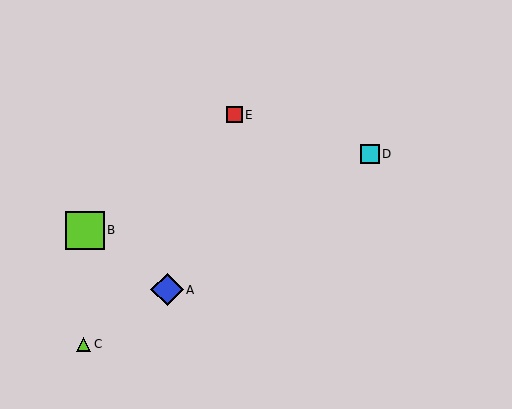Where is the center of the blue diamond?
The center of the blue diamond is at (167, 290).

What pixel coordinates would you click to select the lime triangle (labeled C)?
Click at (84, 344) to select the lime triangle C.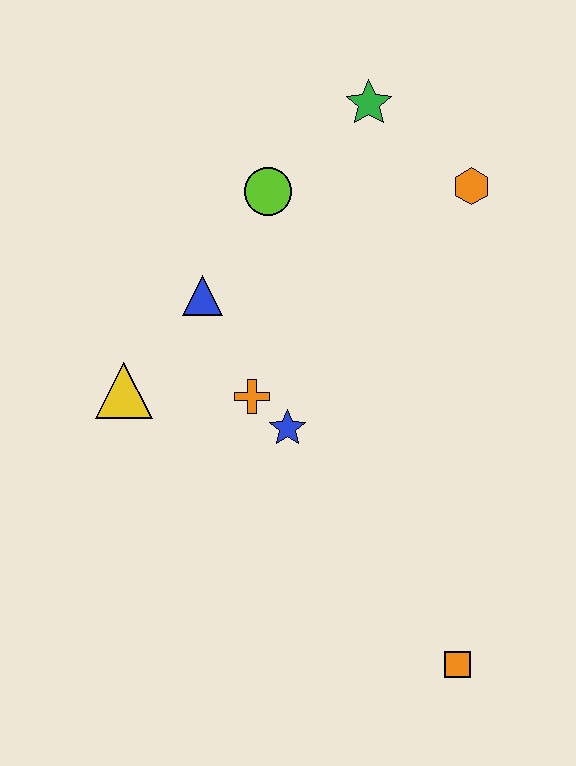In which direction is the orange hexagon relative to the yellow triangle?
The orange hexagon is to the right of the yellow triangle.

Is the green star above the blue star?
Yes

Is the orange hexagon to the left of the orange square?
No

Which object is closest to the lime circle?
The blue triangle is closest to the lime circle.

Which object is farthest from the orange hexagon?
The orange square is farthest from the orange hexagon.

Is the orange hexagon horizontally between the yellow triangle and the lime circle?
No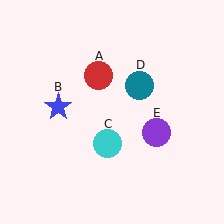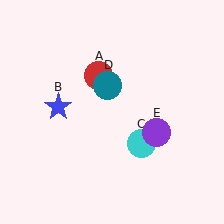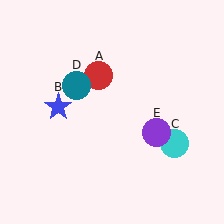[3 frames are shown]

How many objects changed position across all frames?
2 objects changed position: cyan circle (object C), teal circle (object D).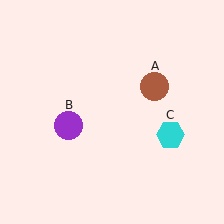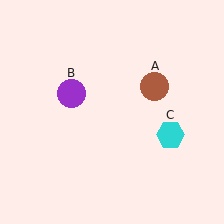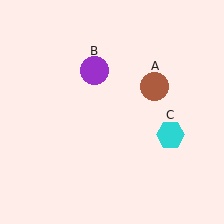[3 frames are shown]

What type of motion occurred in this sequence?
The purple circle (object B) rotated clockwise around the center of the scene.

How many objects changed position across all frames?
1 object changed position: purple circle (object B).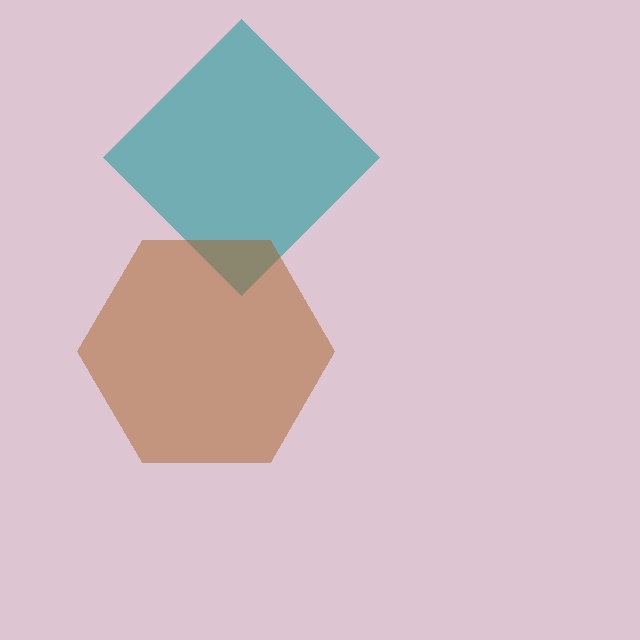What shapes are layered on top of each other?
The layered shapes are: a teal diamond, a brown hexagon.